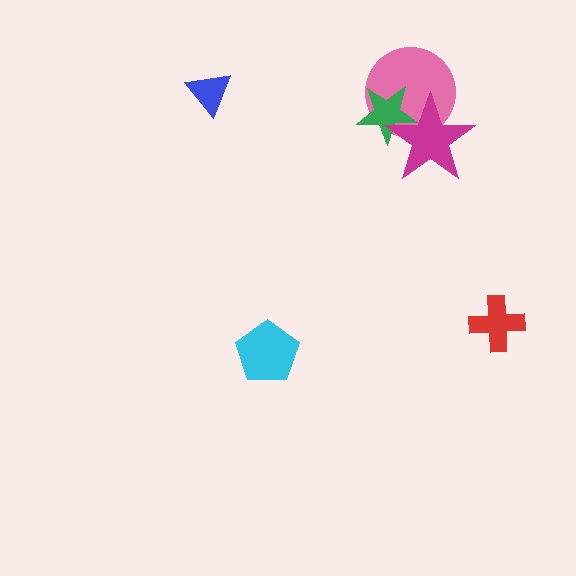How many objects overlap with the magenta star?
2 objects overlap with the magenta star.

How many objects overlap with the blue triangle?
0 objects overlap with the blue triangle.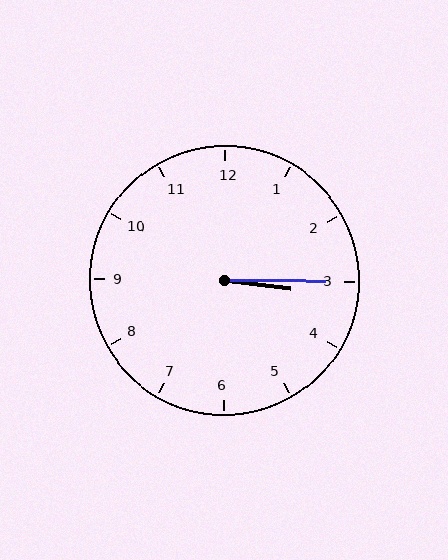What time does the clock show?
3:15.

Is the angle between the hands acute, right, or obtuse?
It is acute.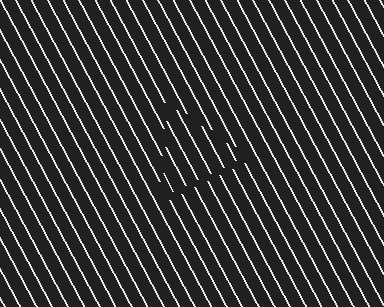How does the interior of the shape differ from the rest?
The interior of the shape contains the same grating, shifted by half a period — the contour is defined by the phase discontinuity where line-ends from the inner and outer gratings abut.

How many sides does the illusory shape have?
3 sides — the line-ends trace a triangle.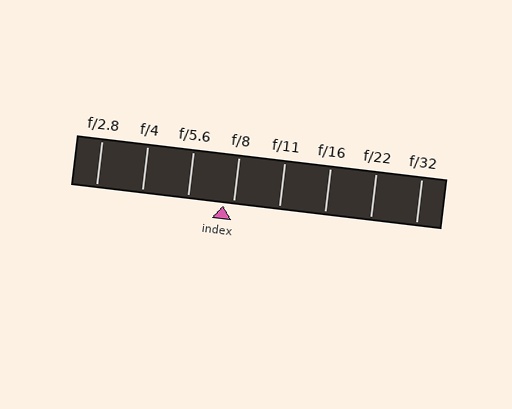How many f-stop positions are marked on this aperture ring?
There are 8 f-stop positions marked.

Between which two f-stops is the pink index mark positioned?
The index mark is between f/5.6 and f/8.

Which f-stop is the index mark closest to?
The index mark is closest to f/8.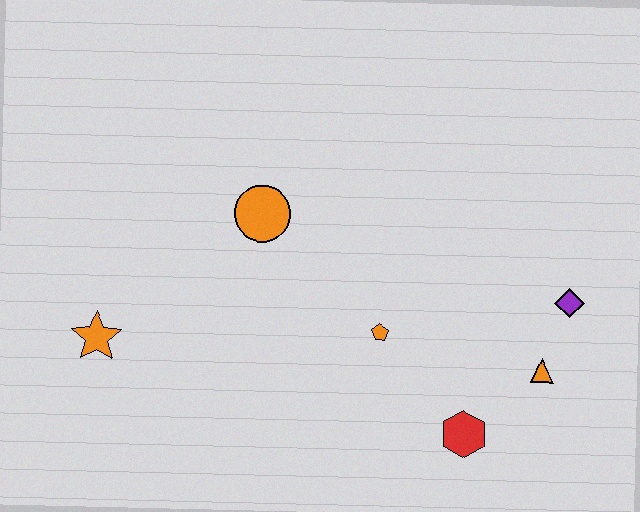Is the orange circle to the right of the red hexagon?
No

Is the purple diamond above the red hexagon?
Yes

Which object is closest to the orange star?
The orange circle is closest to the orange star.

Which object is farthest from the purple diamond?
The orange star is farthest from the purple diamond.